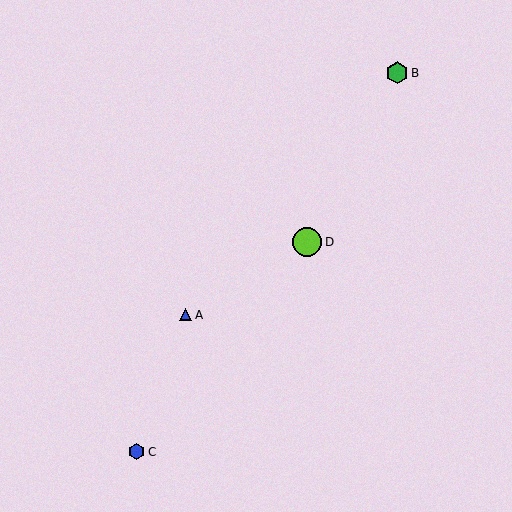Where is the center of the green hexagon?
The center of the green hexagon is at (397, 73).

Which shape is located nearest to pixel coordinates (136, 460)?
The blue hexagon (labeled C) at (136, 452) is nearest to that location.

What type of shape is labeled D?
Shape D is a lime circle.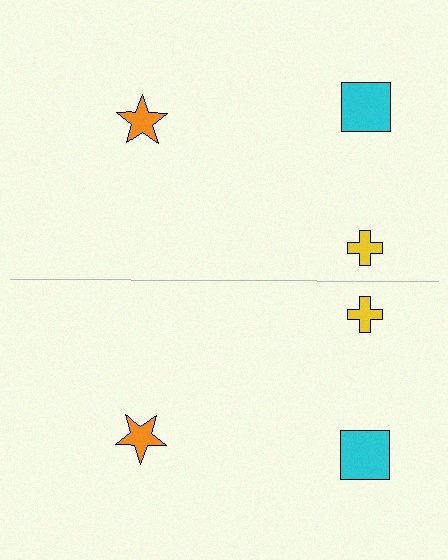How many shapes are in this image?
There are 6 shapes in this image.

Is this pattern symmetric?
Yes, this pattern has bilateral (reflection) symmetry.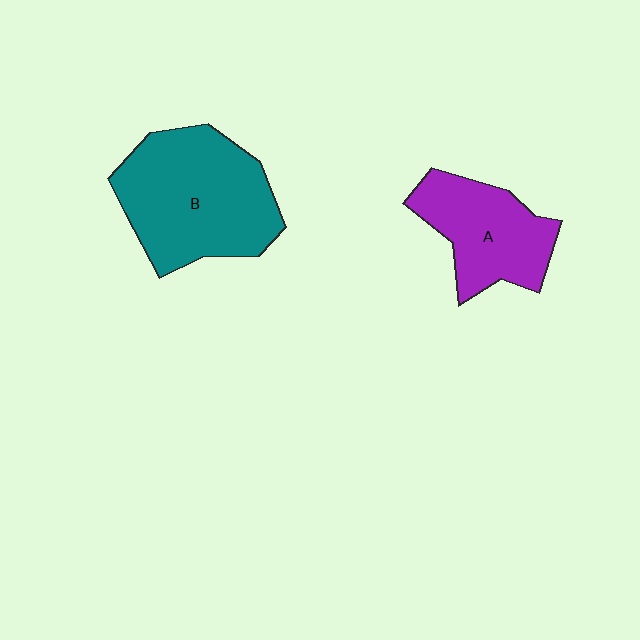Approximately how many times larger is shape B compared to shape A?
Approximately 1.6 times.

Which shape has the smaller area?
Shape A (purple).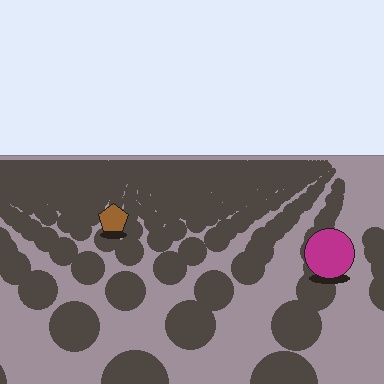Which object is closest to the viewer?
The magenta circle is closest. The texture marks near it are larger and more spread out.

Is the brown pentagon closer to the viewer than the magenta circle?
No. The magenta circle is closer — you can tell from the texture gradient: the ground texture is coarser near it.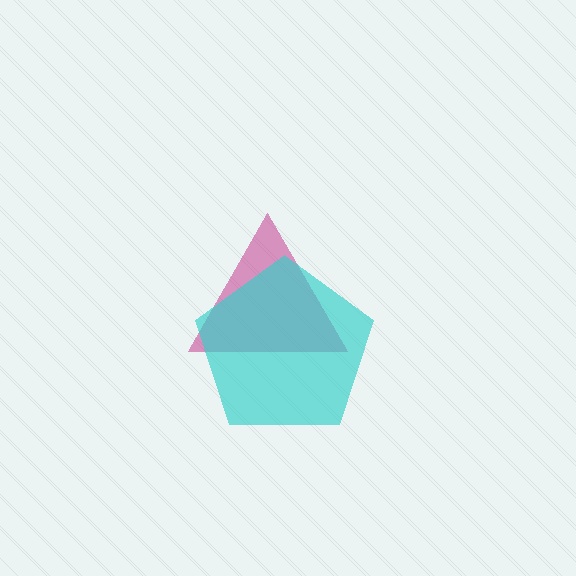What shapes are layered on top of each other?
The layered shapes are: a magenta triangle, a cyan pentagon.